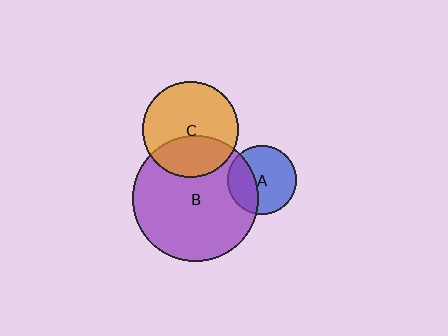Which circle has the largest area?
Circle B (purple).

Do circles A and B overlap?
Yes.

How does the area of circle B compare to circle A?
Approximately 3.4 times.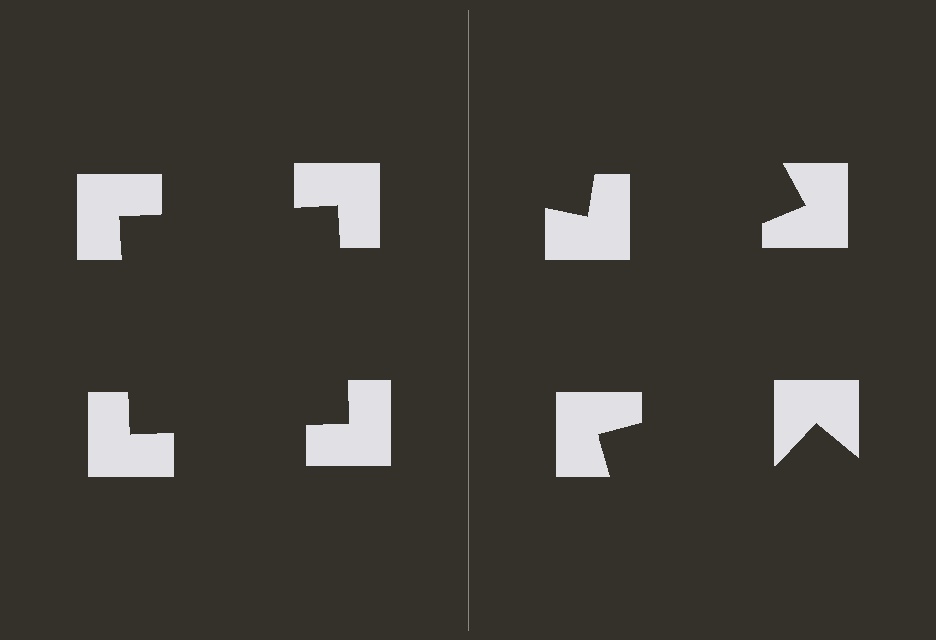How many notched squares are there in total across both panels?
8 — 4 on each side.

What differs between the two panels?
The notched squares are positioned identically on both sides; only the wedge orientations differ. On the left they align to a square; on the right they are misaligned.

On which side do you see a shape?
An illusory square appears on the left side. On the right side the wedge cuts are rotated, so no coherent shape forms.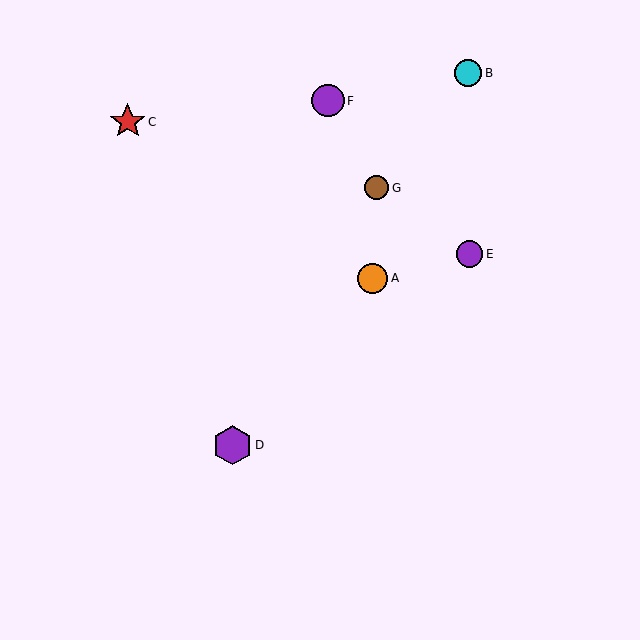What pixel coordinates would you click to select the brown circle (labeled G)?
Click at (377, 188) to select the brown circle G.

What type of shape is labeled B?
Shape B is a cyan circle.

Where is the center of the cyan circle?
The center of the cyan circle is at (468, 73).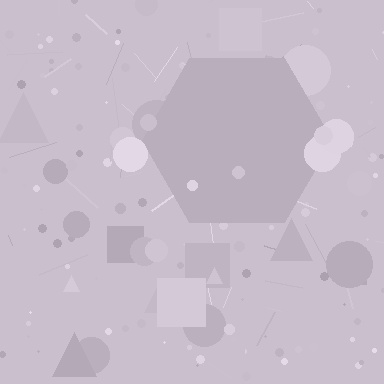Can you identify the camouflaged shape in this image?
The camouflaged shape is a hexagon.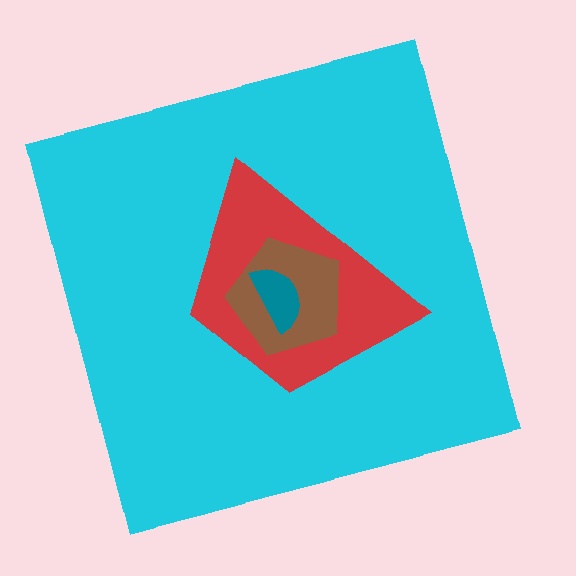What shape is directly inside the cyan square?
The red trapezoid.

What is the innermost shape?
The teal semicircle.